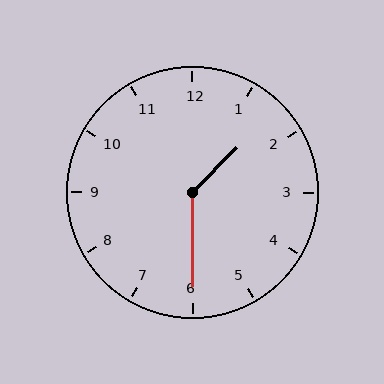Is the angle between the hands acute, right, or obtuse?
It is obtuse.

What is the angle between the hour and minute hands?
Approximately 135 degrees.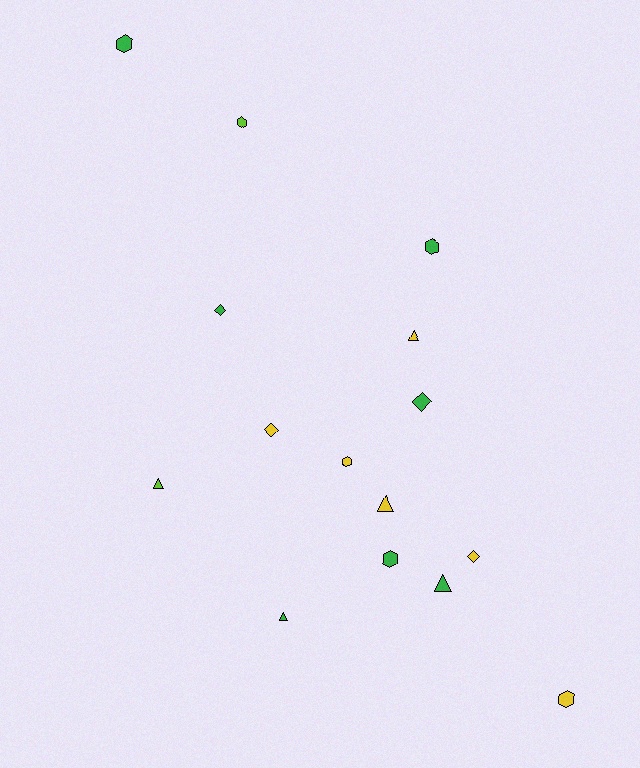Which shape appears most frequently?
Hexagon, with 6 objects.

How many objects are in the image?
There are 15 objects.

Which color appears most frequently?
Green, with 7 objects.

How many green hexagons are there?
There are 3 green hexagons.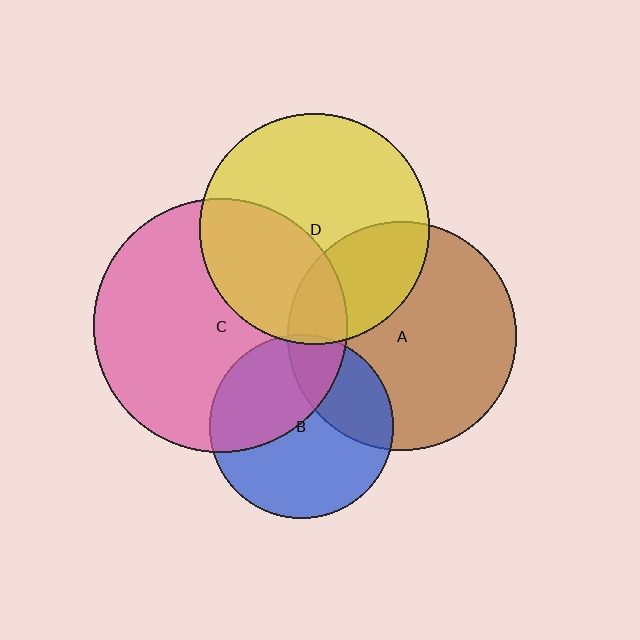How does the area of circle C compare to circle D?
Approximately 1.2 times.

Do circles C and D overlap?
Yes.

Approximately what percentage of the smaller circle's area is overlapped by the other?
Approximately 35%.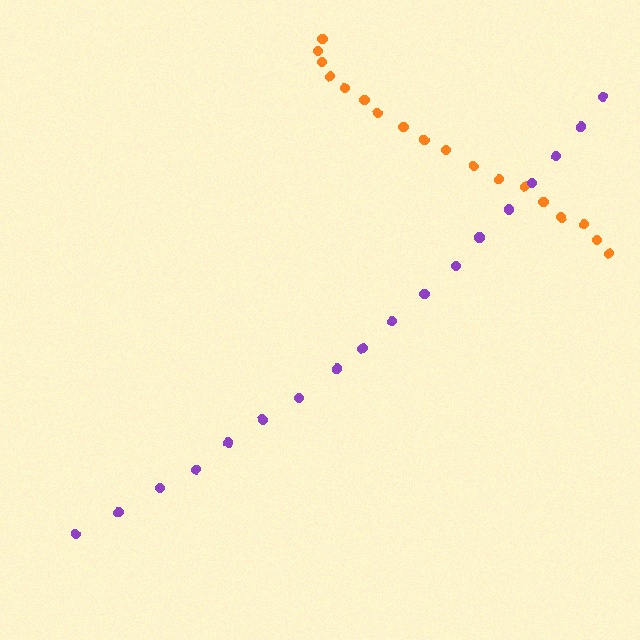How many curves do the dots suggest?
There are 2 distinct paths.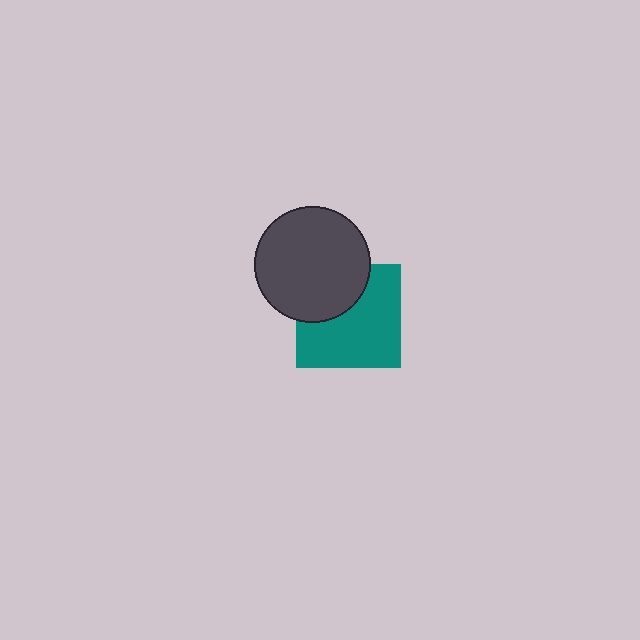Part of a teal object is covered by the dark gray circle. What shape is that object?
It is a square.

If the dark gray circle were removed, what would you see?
You would see the complete teal square.